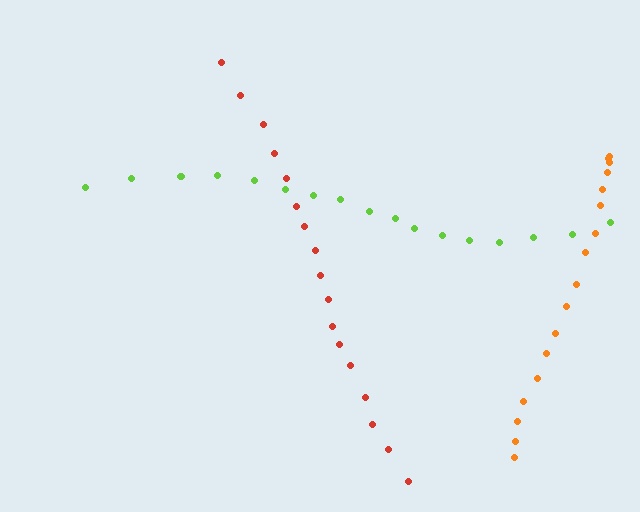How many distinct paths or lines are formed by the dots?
There are 3 distinct paths.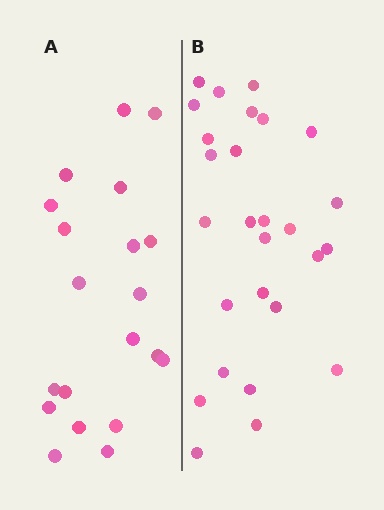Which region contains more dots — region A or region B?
Region B (the right region) has more dots.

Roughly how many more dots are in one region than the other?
Region B has roughly 8 or so more dots than region A.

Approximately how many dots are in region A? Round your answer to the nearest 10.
About 20 dots.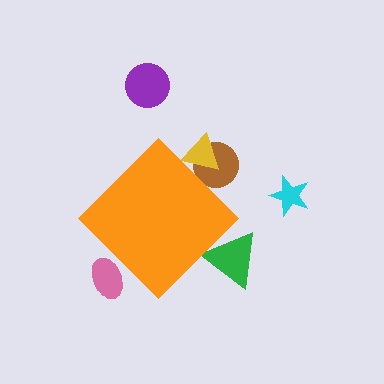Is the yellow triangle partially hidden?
Yes, the yellow triangle is partially hidden behind the orange diamond.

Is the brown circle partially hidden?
Yes, the brown circle is partially hidden behind the orange diamond.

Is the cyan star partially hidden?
No, the cyan star is fully visible.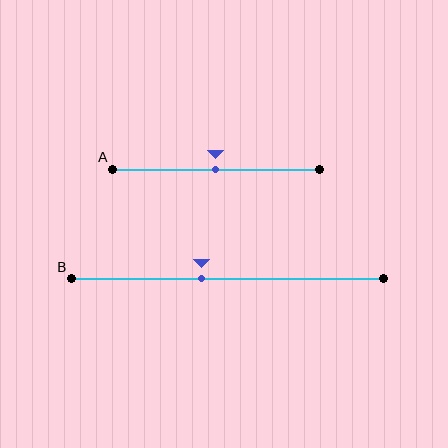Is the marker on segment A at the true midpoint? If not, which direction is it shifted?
Yes, the marker on segment A is at the true midpoint.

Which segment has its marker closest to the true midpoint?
Segment A has its marker closest to the true midpoint.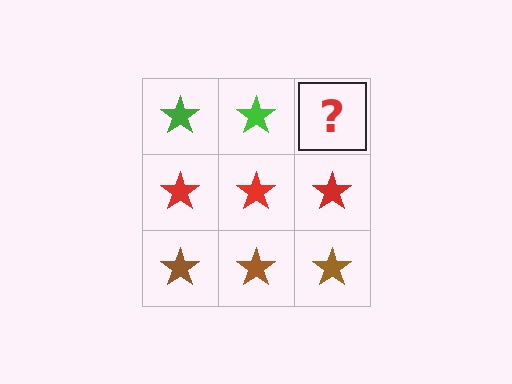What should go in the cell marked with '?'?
The missing cell should contain a green star.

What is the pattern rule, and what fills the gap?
The rule is that each row has a consistent color. The gap should be filled with a green star.